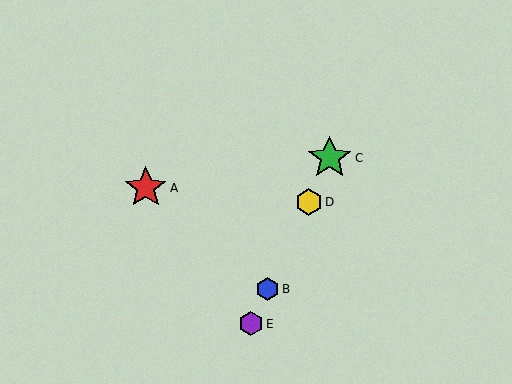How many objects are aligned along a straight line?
4 objects (B, C, D, E) are aligned along a straight line.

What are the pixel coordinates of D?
Object D is at (309, 202).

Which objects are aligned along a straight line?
Objects B, C, D, E are aligned along a straight line.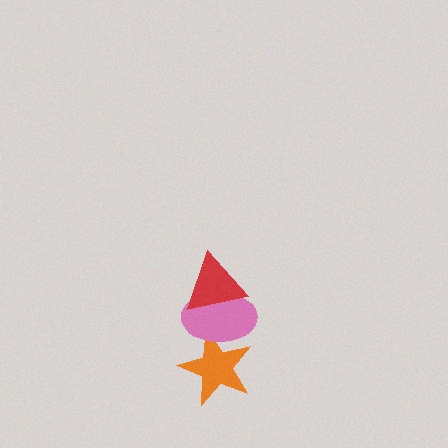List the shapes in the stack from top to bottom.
From top to bottom: the red triangle, the pink ellipse, the orange star.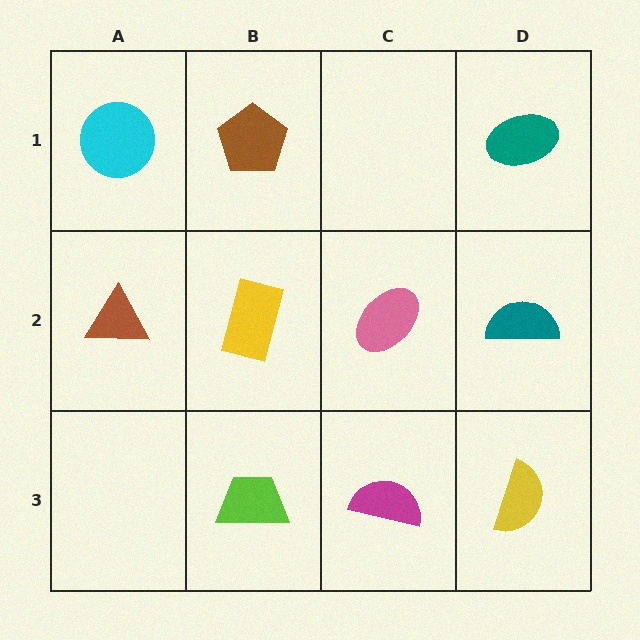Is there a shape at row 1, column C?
No, that cell is empty.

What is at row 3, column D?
A yellow semicircle.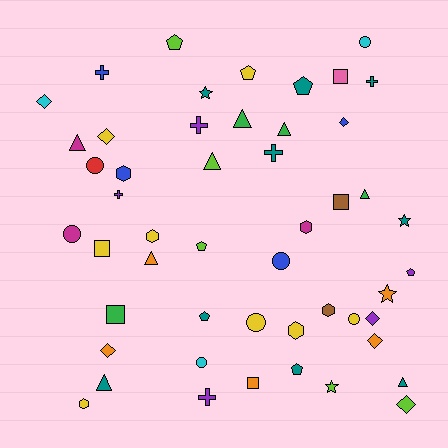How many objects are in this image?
There are 50 objects.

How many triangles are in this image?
There are 8 triangles.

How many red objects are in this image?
There is 1 red object.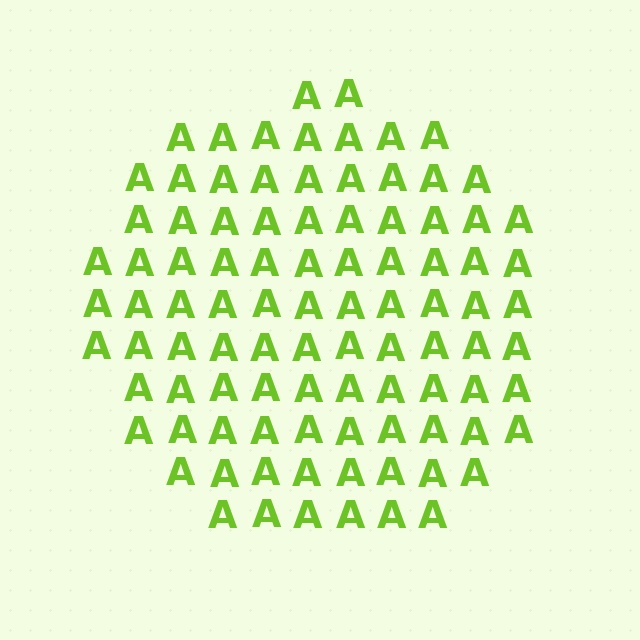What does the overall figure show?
The overall figure shows a circle.